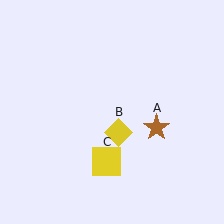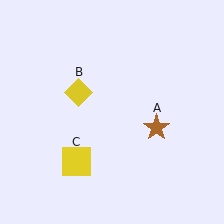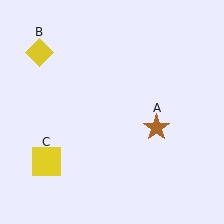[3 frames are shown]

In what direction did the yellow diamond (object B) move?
The yellow diamond (object B) moved up and to the left.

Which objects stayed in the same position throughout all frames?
Brown star (object A) remained stationary.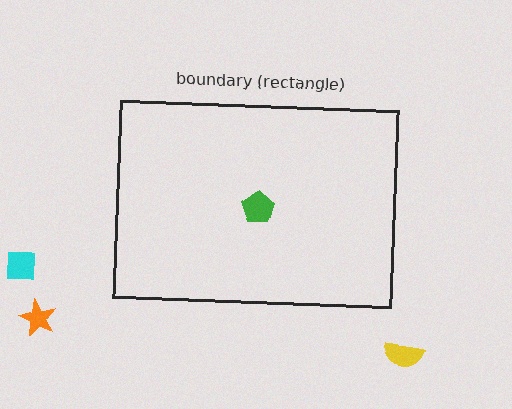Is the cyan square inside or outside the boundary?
Outside.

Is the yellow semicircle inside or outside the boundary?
Outside.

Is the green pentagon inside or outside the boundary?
Inside.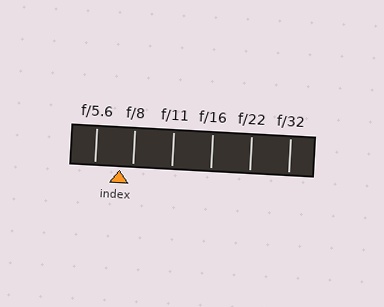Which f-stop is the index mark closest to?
The index mark is closest to f/8.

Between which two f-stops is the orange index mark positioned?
The index mark is between f/5.6 and f/8.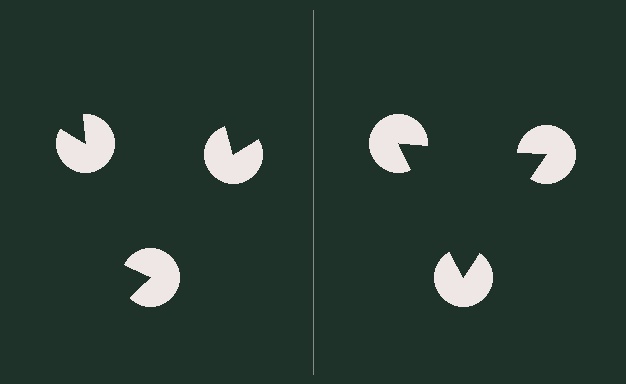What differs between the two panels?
The pac-man discs are positioned identically on both sides; only the wedge orientations differ. On the right they align to a triangle; on the left they are misaligned.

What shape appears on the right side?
An illusory triangle.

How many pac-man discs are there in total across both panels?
6 — 3 on each side.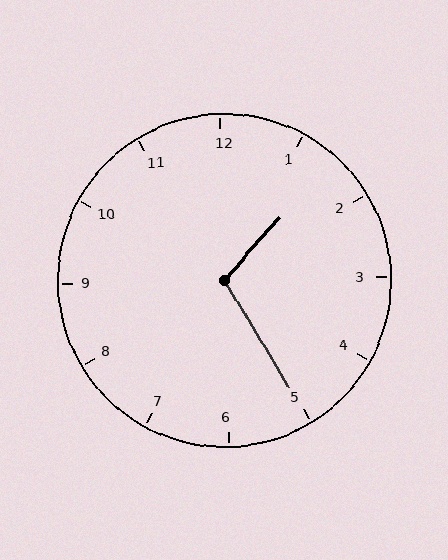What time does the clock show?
1:25.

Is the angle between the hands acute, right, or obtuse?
It is obtuse.